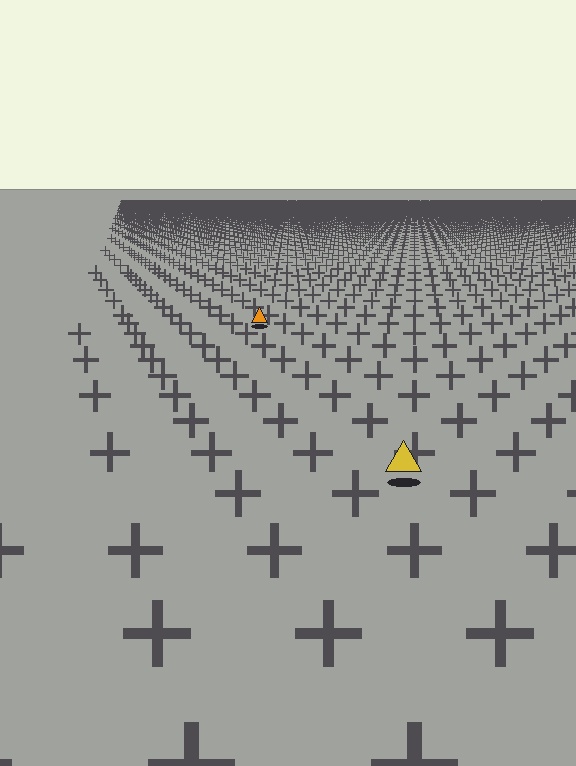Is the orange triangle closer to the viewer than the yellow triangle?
No. The yellow triangle is closer — you can tell from the texture gradient: the ground texture is coarser near it.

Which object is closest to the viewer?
The yellow triangle is closest. The texture marks near it are larger and more spread out.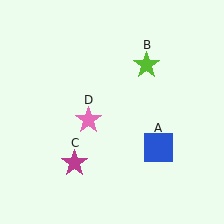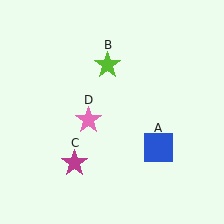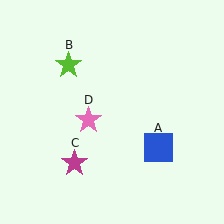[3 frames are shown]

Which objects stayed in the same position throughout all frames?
Blue square (object A) and magenta star (object C) and pink star (object D) remained stationary.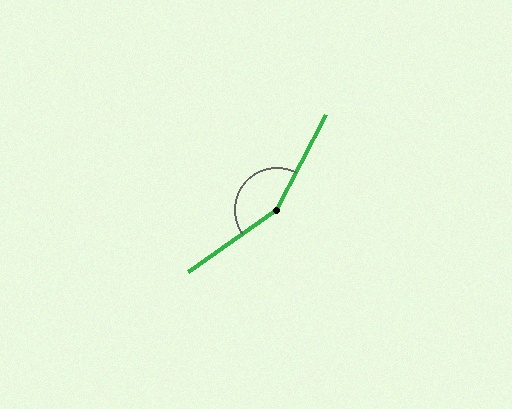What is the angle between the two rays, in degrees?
Approximately 153 degrees.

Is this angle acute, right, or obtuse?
It is obtuse.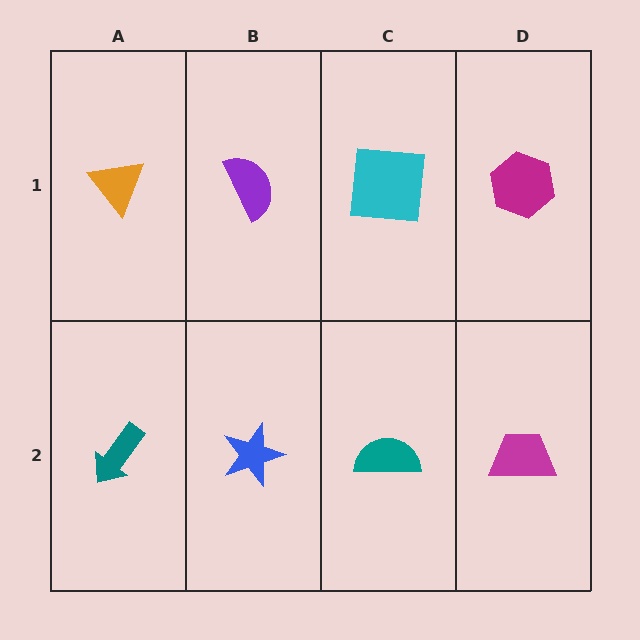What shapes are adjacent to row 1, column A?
A teal arrow (row 2, column A), a purple semicircle (row 1, column B).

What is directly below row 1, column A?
A teal arrow.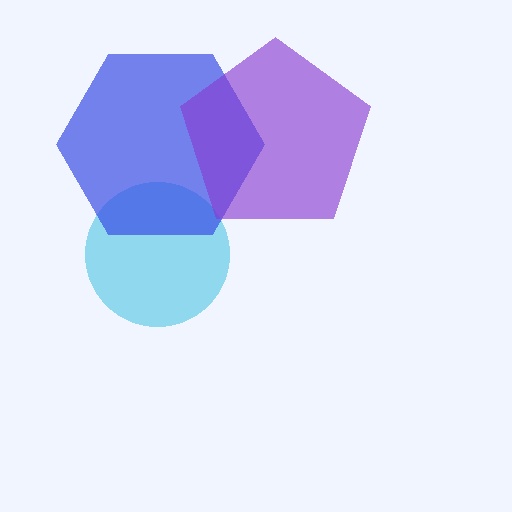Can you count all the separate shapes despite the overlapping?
Yes, there are 3 separate shapes.